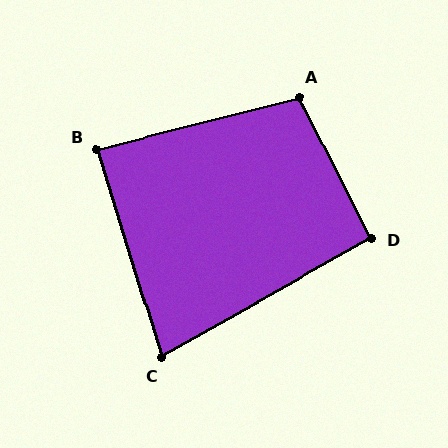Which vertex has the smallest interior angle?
C, at approximately 78 degrees.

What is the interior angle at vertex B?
Approximately 87 degrees (approximately right).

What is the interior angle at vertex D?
Approximately 93 degrees (approximately right).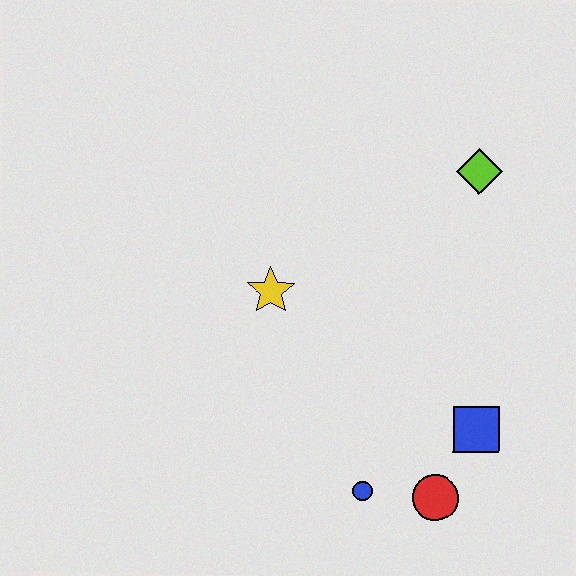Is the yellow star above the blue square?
Yes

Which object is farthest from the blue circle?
The lime diamond is farthest from the blue circle.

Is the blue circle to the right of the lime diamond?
No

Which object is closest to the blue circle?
The red circle is closest to the blue circle.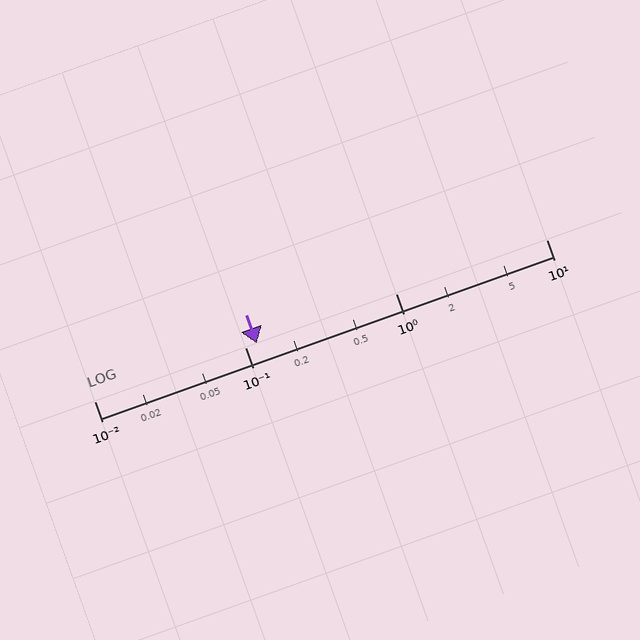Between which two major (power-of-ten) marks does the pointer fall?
The pointer is between 0.1 and 1.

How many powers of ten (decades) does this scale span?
The scale spans 3 decades, from 0.01 to 10.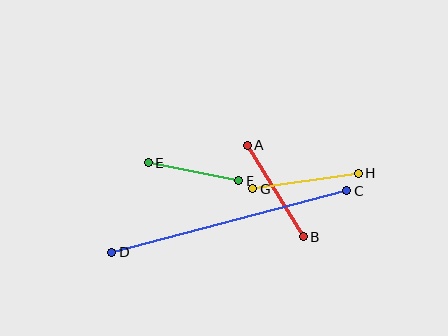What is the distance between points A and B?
The distance is approximately 107 pixels.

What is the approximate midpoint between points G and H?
The midpoint is at approximately (306, 181) pixels.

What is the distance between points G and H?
The distance is approximately 107 pixels.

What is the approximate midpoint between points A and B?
The midpoint is at approximately (275, 191) pixels.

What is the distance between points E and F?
The distance is approximately 93 pixels.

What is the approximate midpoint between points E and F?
The midpoint is at approximately (194, 172) pixels.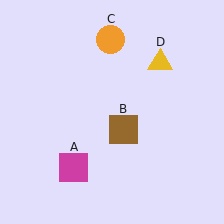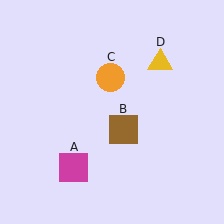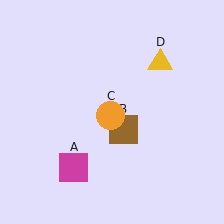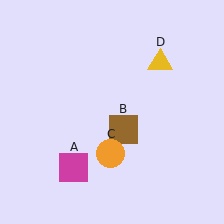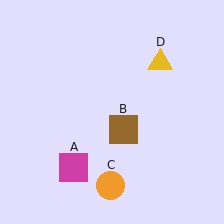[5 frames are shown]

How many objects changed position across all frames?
1 object changed position: orange circle (object C).